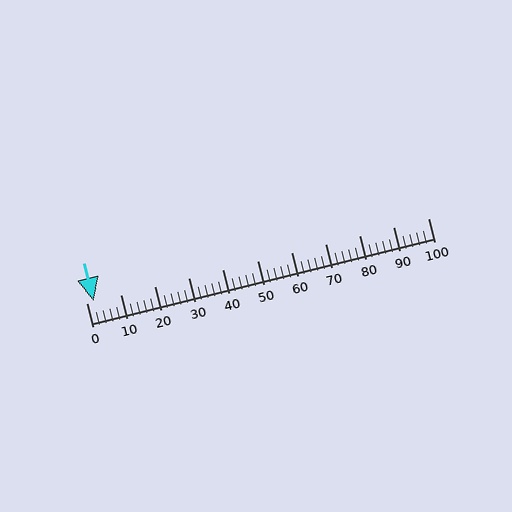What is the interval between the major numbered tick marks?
The major tick marks are spaced 10 units apart.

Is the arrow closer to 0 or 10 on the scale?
The arrow is closer to 0.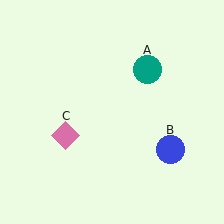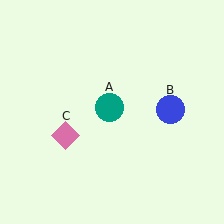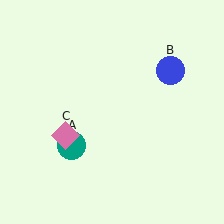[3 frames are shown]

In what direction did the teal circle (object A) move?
The teal circle (object A) moved down and to the left.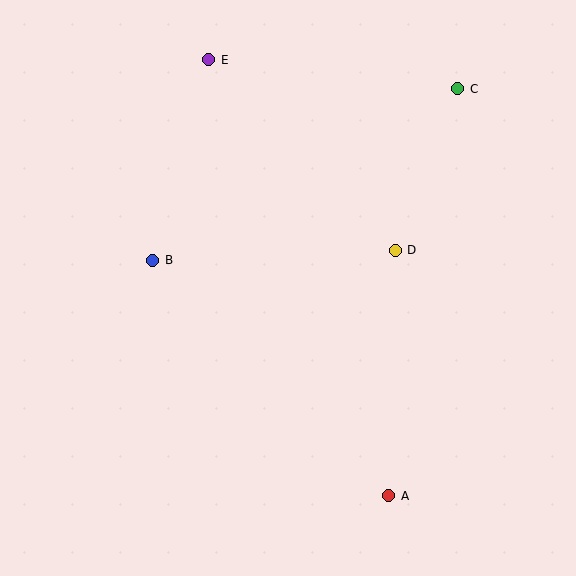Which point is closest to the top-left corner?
Point E is closest to the top-left corner.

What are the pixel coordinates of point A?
Point A is at (389, 496).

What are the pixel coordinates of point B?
Point B is at (153, 260).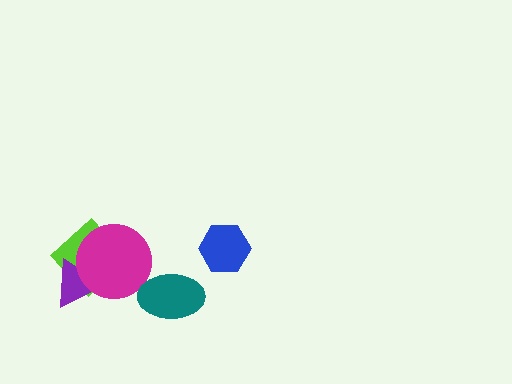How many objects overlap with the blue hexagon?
0 objects overlap with the blue hexagon.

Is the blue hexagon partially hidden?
No, no other shape covers it.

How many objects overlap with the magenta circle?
2 objects overlap with the magenta circle.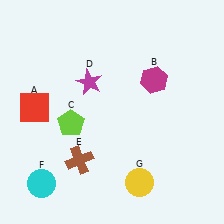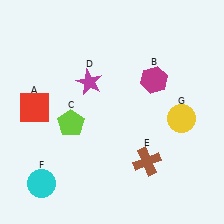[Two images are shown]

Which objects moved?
The objects that moved are: the brown cross (E), the yellow circle (G).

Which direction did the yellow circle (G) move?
The yellow circle (G) moved up.